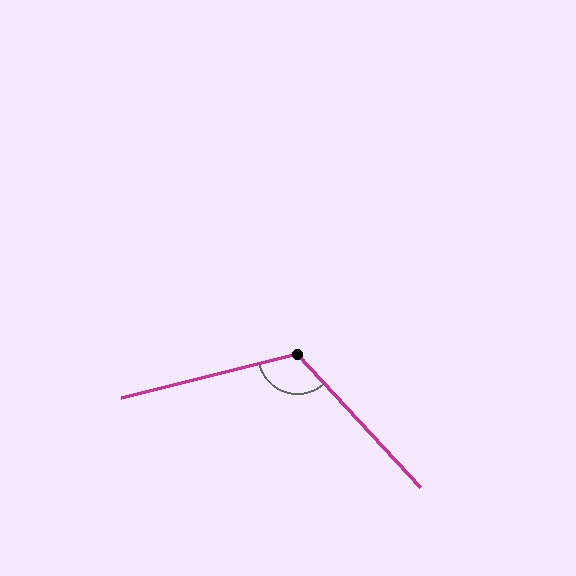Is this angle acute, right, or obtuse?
It is obtuse.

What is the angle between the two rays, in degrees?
Approximately 118 degrees.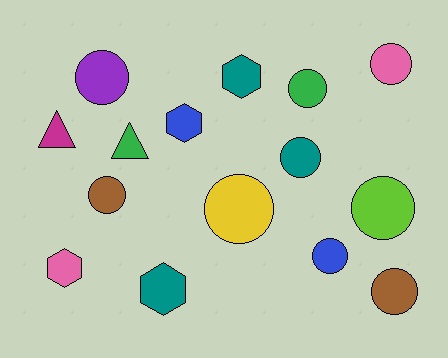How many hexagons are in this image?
There are 4 hexagons.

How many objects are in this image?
There are 15 objects.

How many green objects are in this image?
There are 2 green objects.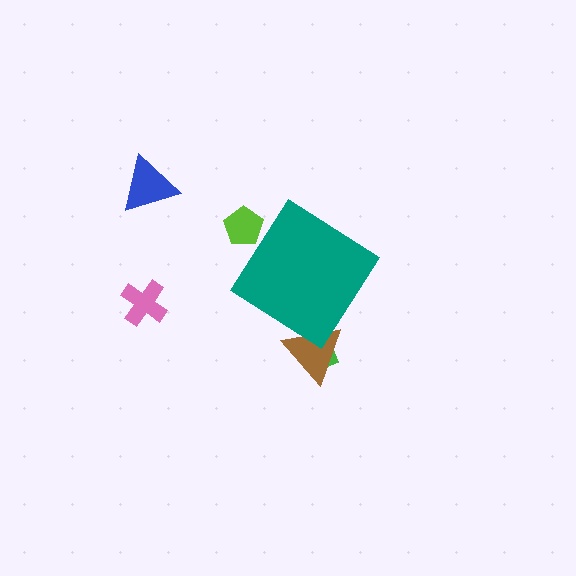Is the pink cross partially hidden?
No, the pink cross is fully visible.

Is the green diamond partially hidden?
Yes, the green diamond is partially hidden behind the teal diamond.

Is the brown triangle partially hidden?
Yes, the brown triangle is partially hidden behind the teal diamond.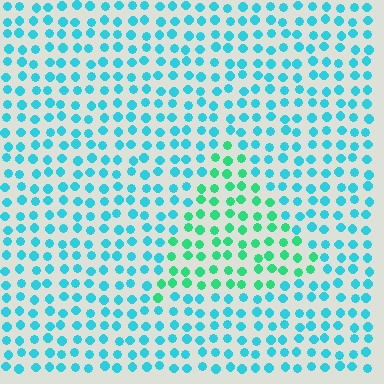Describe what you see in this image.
The image is filled with small cyan elements in a uniform arrangement. A triangle-shaped region is visible where the elements are tinted to a slightly different hue, forming a subtle color boundary.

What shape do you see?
I see a triangle.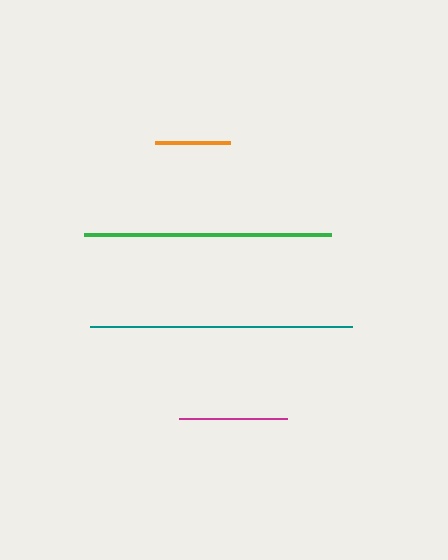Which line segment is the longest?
The teal line is the longest at approximately 261 pixels.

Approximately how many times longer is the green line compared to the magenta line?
The green line is approximately 2.3 times the length of the magenta line.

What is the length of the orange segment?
The orange segment is approximately 75 pixels long.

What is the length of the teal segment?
The teal segment is approximately 261 pixels long.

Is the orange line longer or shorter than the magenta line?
The magenta line is longer than the orange line.